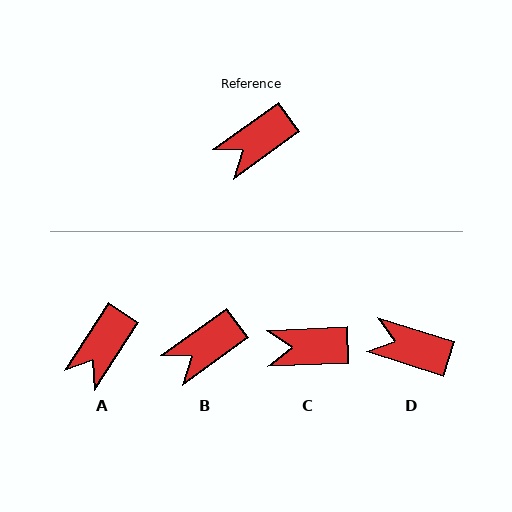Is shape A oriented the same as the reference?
No, it is off by about 22 degrees.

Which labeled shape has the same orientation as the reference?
B.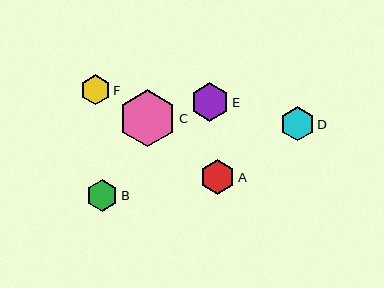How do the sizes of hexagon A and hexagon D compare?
Hexagon A and hexagon D are approximately the same size.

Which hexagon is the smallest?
Hexagon F is the smallest with a size of approximately 30 pixels.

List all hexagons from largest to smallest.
From largest to smallest: C, E, A, D, B, F.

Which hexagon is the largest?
Hexagon C is the largest with a size of approximately 57 pixels.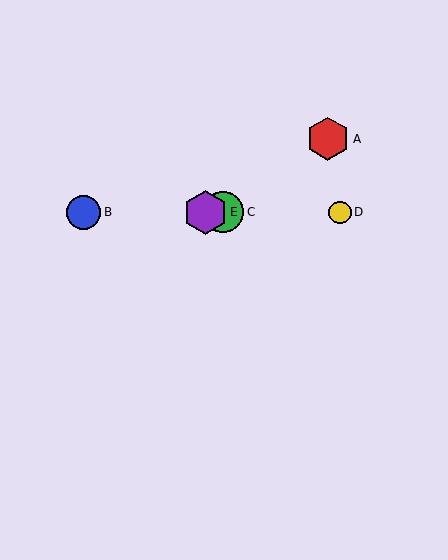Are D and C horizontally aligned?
Yes, both are at y≈212.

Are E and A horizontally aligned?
No, E is at y≈212 and A is at y≈139.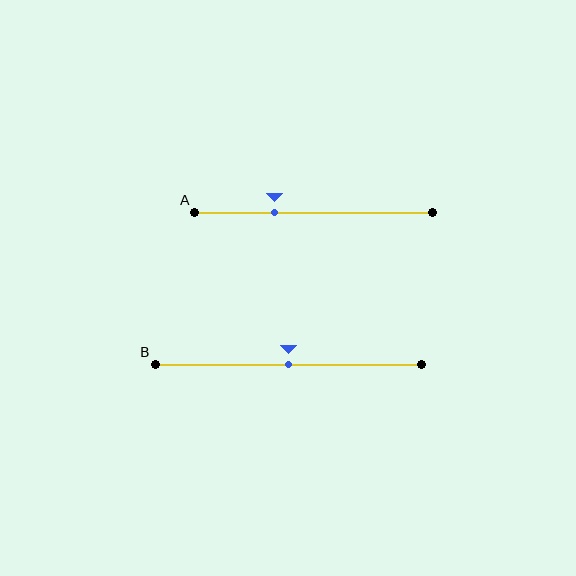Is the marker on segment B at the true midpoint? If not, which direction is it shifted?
Yes, the marker on segment B is at the true midpoint.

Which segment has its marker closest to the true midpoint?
Segment B has its marker closest to the true midpoint.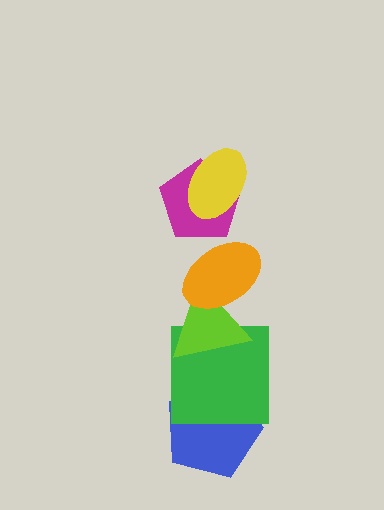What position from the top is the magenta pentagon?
The magenta pentagon is 2nd from the top.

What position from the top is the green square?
The green square is 5th from the top.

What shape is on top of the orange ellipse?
The magenta pentagon is on top of the orange ellipse.